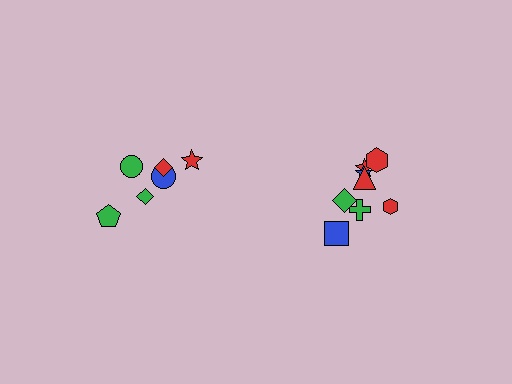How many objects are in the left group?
There are 6 objects.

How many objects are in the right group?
There are 8 objects.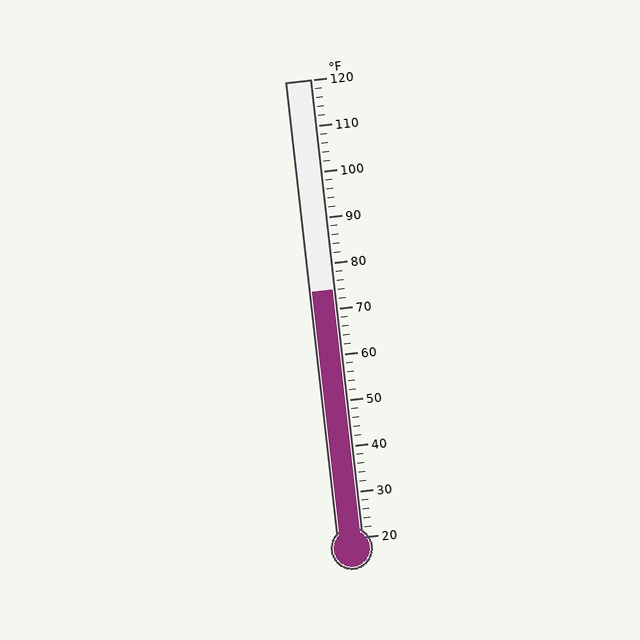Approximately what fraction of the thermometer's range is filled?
The thermometer is filled to approximately 55% of its range.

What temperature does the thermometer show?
The thermometer shows approximately 74°F.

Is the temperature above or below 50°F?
The temperature is above 50°F.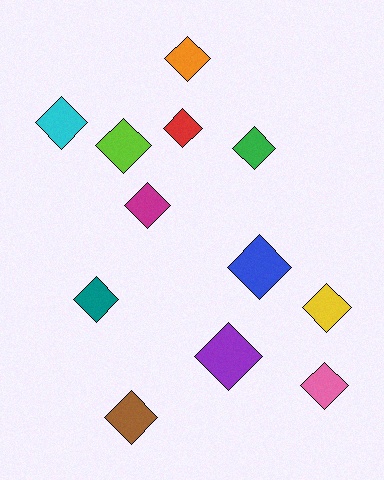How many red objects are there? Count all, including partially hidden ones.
There is 1 red object.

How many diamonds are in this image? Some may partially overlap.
There are 12 diamonds.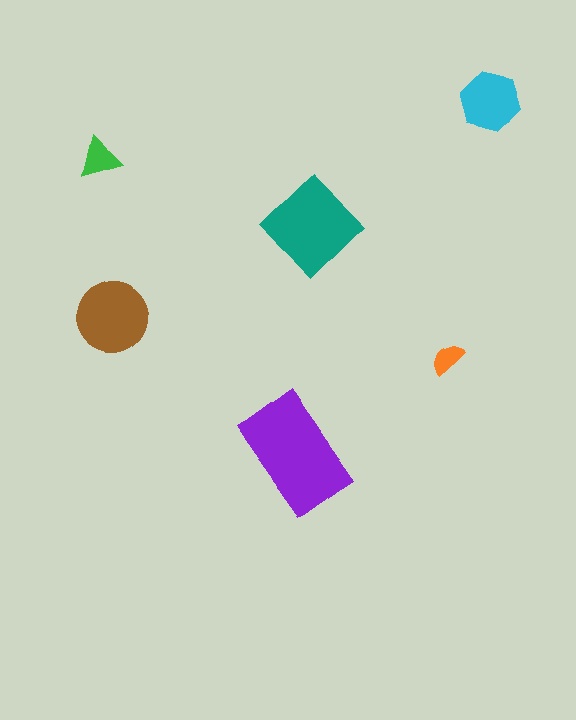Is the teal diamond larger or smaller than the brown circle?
Larger.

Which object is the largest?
The purple rectangle.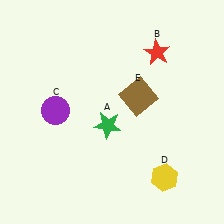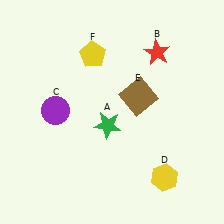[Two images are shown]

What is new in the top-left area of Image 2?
A yellow pentagon (F) was added in the top-left area of Image 2.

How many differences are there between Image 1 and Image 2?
There is 1 difference between the two images.